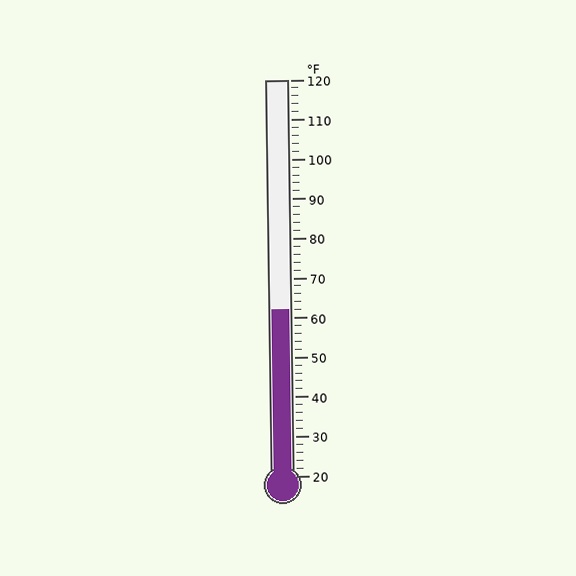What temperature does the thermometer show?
The thermometer shows approximately 62°F.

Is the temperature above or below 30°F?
The temperature is above 30°F.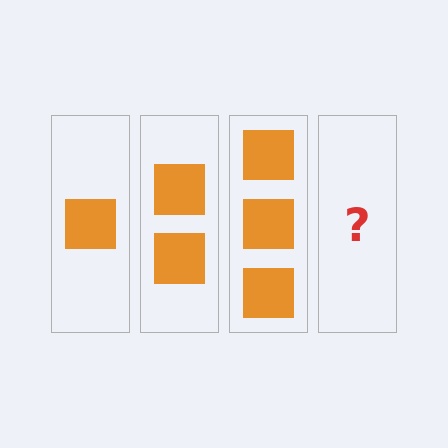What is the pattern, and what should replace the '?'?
The pattern is that each step adds one more square. The '?' should be 4 squares.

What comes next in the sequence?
The next element should be 4 squares.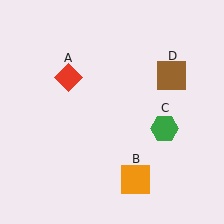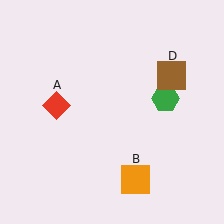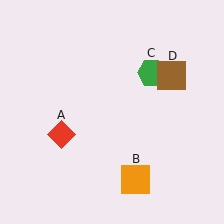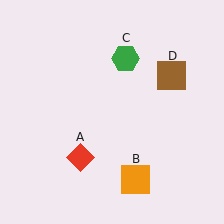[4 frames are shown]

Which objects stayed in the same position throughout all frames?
Orange square (object B) and brown square (object D) remained stationary.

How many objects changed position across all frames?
2 objects changed position: red diamond (object A), green hexagon (object C).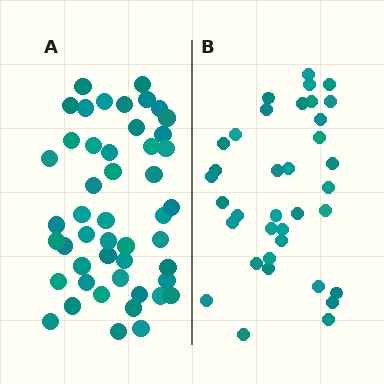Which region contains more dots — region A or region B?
Region A (the left region) has more dots.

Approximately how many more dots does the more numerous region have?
Region A has roughly 12 or so more dots than region B.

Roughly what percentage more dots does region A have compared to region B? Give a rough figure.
About 35% more.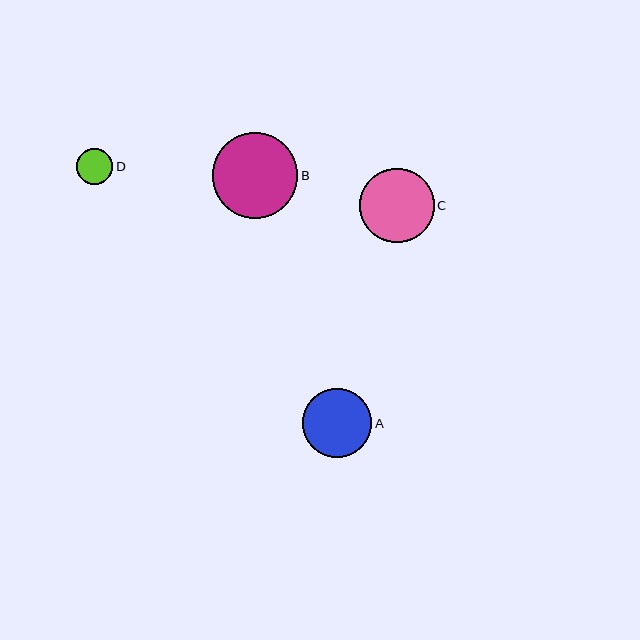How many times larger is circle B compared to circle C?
Circle B is approximately 1.2 times the size of circle C.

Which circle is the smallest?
Circle D is the smallest with a size of approximately 36 pixels.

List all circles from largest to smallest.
From largest to smallest: B, C, A, D.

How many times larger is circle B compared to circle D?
Circle B is approximately 2.4 times the size of circle D.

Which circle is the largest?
Circle B is the largest with a size of approximately 86 pixels.